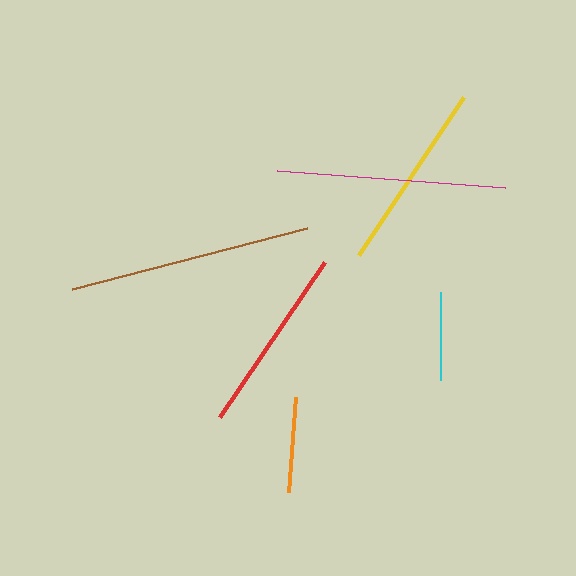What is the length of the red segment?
The red segment is approximately 188 pixels long.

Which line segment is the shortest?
The cyan line is the shortest at approximately 88 pixels.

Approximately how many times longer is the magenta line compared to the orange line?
The magenta line is approximately 2.4 times the length of the orange line.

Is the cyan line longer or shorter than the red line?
The red line is longer than the cyan line.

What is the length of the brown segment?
The brown segment is approximately 243 pixels long.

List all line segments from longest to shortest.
From longest to shortest: brown, magenta, yellow, red, orange, cyan.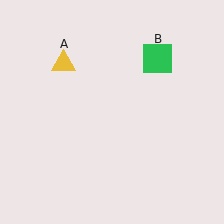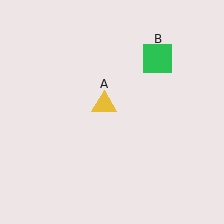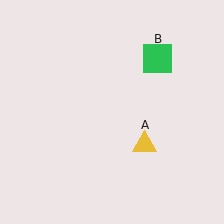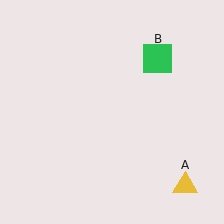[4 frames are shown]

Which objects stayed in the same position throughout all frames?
Green square (object B) remained stationary.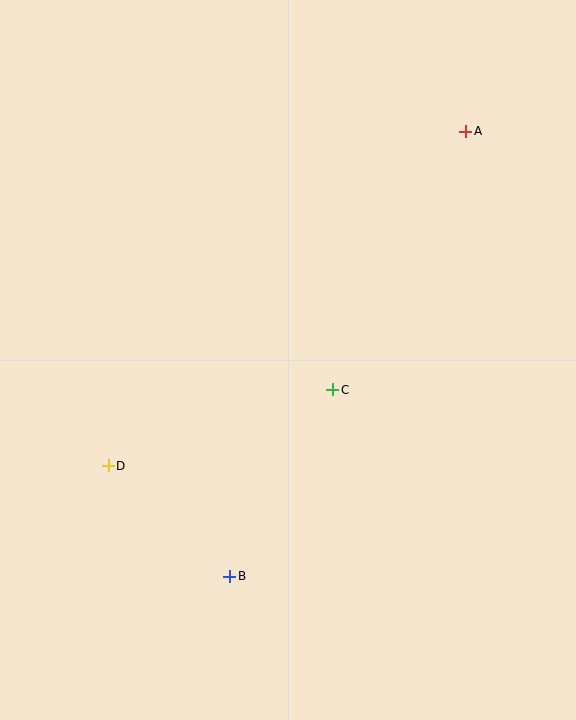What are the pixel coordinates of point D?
Point D is at (108, 466).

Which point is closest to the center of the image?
Point C at (333, 390) is closest to the center.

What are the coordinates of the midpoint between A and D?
The midpoint between A and D is at (287, 299).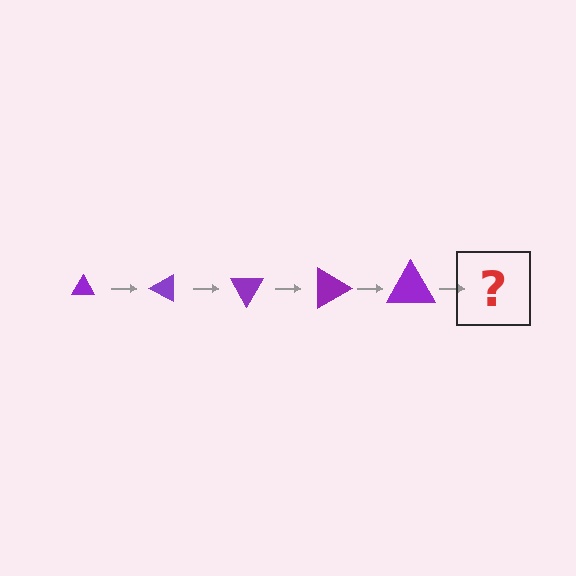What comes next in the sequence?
The next element should be a triangle, larger than the previous one and rotated 150 degrees from the start.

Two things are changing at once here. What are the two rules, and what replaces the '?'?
The two rules are that the triangle grows larger each step and it rotates 30 degrees each step. The '?' should be a triangle, larger than the previous one and rotated 150 degrees from the start.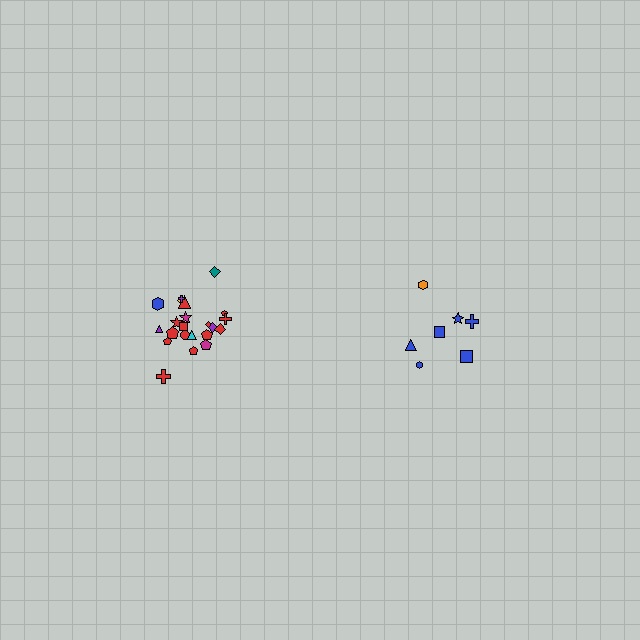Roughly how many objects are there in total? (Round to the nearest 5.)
Roughly 30 objects in total.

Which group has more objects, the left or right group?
The left group.